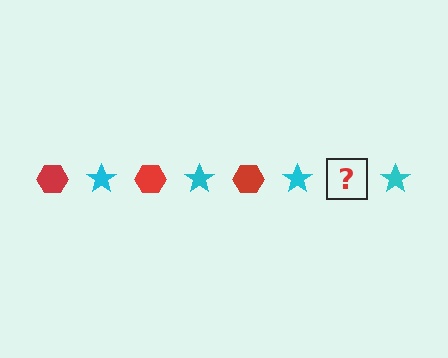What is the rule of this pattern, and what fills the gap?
The rule is that the pattern alternates between red hexagon and cyan star. The gap should be filled with a red hexagon.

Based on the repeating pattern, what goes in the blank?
The blank should be a red hexagon.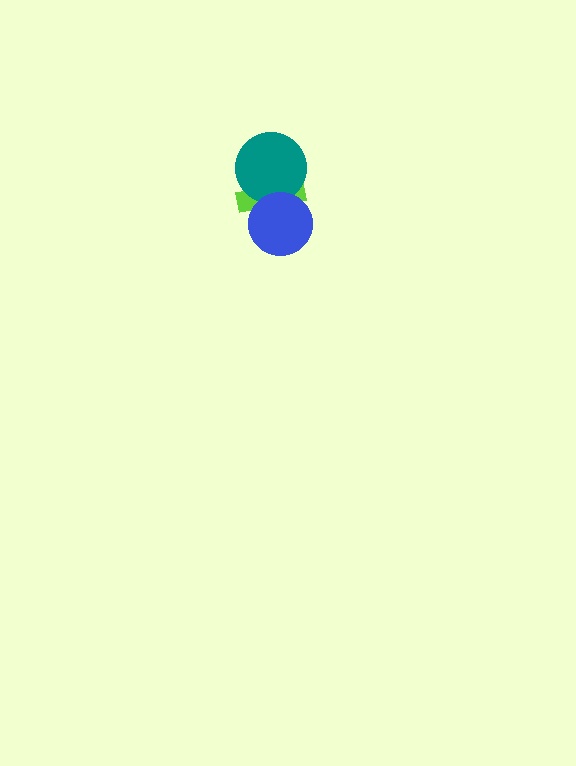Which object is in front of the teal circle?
The blue circle is in front of the teal circle.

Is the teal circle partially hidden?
Yes, it is partially covered by another shape.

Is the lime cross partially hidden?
Yes, it is partially covered by another shape.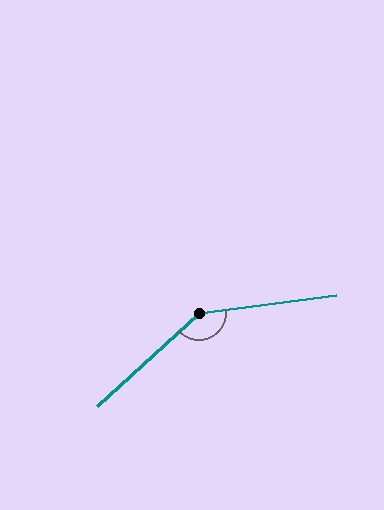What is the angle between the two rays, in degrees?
Approximately 145 degrees.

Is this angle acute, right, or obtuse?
It is obtuse.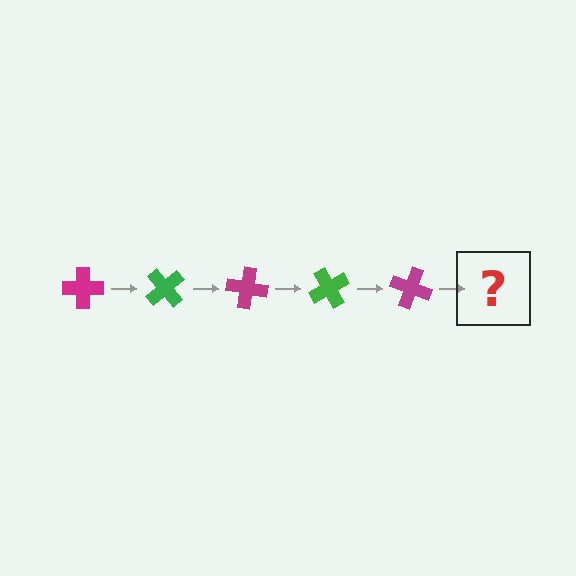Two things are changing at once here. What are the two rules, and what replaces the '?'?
The two rules are that it rotates 50 degrees each step and the color cycles through magenta and green. The '?' should be a green cross, rotated 250 degrees from the start.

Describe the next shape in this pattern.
It should be a green cross, rotated 250 degrees from the start.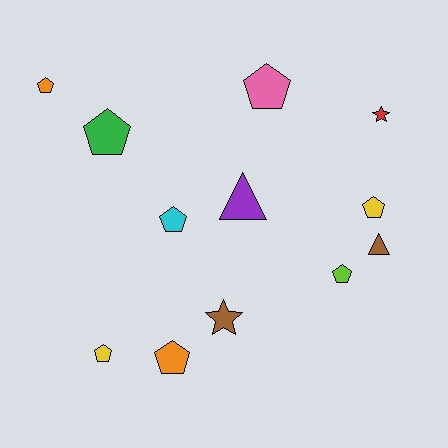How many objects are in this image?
There are 12 objects.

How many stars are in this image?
There are 2 stars.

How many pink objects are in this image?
There is 1 pink object.